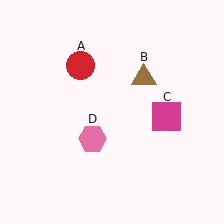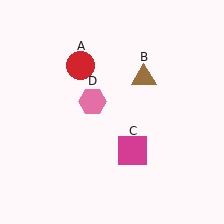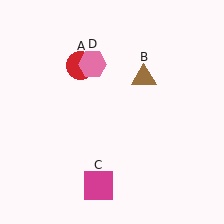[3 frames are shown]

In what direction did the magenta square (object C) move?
The magenta square (object C) moved down and to the left.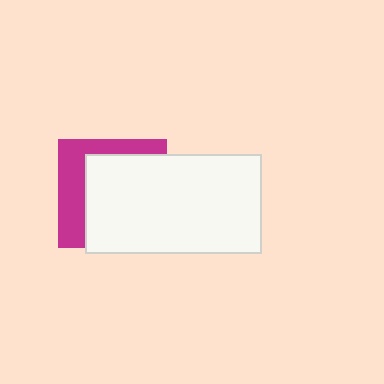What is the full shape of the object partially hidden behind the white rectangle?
The partially hidden object is a magenta square.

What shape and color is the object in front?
The object in front is a white rectangle.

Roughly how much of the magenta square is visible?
A small part of it is visible (roughly 35%).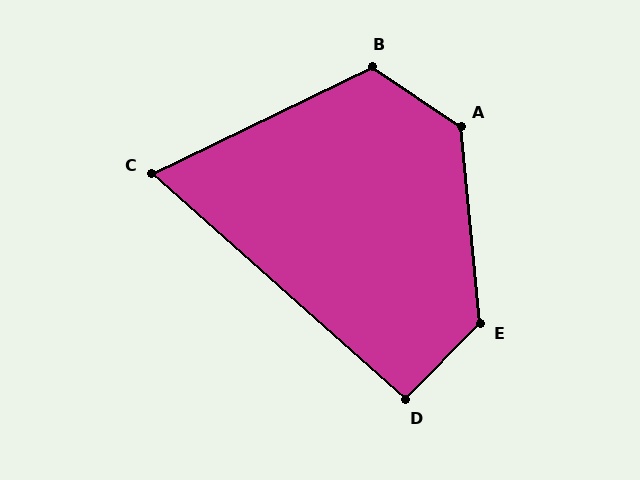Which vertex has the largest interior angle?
A, at approximately 130 degrees.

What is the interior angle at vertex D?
Approximately 93 degrees (approximately right).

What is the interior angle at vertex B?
Approximately 120 degrees (obtuse).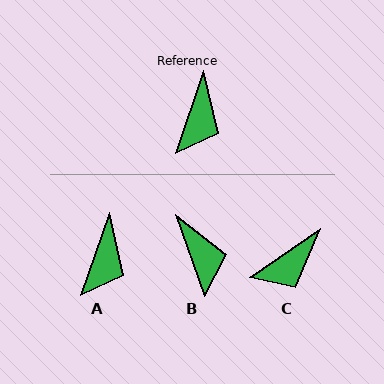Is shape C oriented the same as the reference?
No, it is off by about 37 degrees.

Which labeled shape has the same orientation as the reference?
A.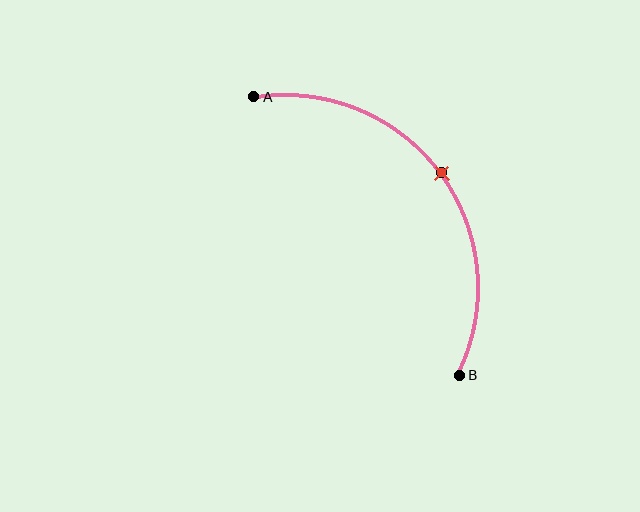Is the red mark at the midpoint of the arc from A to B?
Yes. The red mark lies on the arc at equal arc-length from both A and B — it is the arc midpoint.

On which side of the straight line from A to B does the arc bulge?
The arc bulges above and to the right of the straight line connecting A and B.